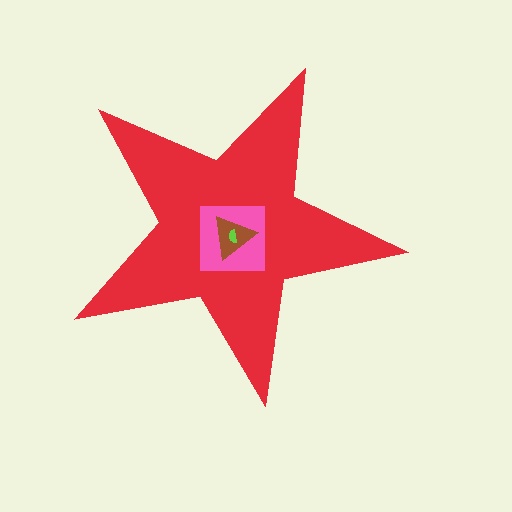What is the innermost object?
The lime semicircle.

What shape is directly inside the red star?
The pink square.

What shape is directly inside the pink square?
The brown triangle.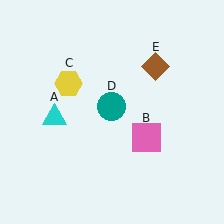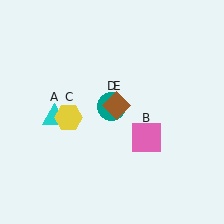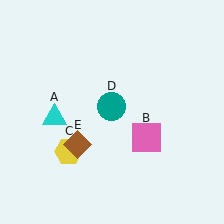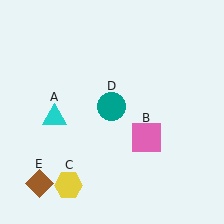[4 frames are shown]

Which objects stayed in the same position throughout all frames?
Cyan triangle (object A) and pink square (object B) and teal circle (object D) remained stationary.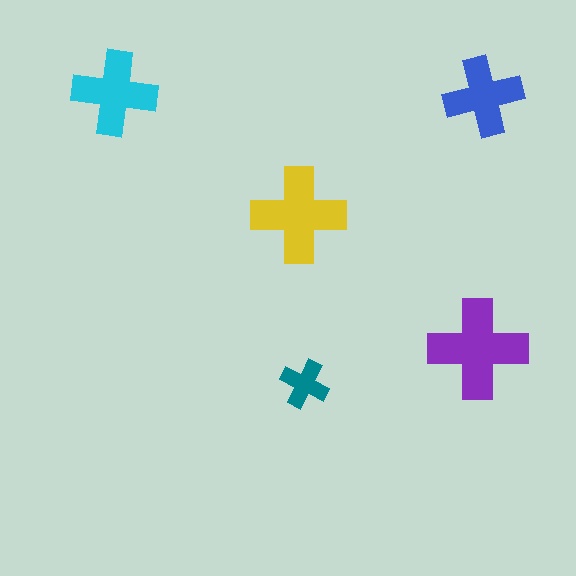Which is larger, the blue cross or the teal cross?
The blue one.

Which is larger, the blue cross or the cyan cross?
The cyan one.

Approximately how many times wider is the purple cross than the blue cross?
About 1.5 times wider.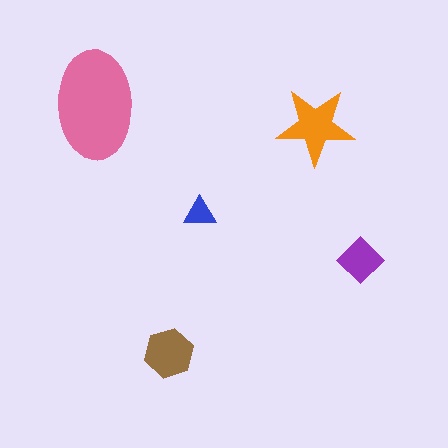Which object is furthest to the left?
The pink ellipse is leftmost.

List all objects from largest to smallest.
The pink ellipse, the orange star, the brown hexagon, the purple diamond, the blue triangle.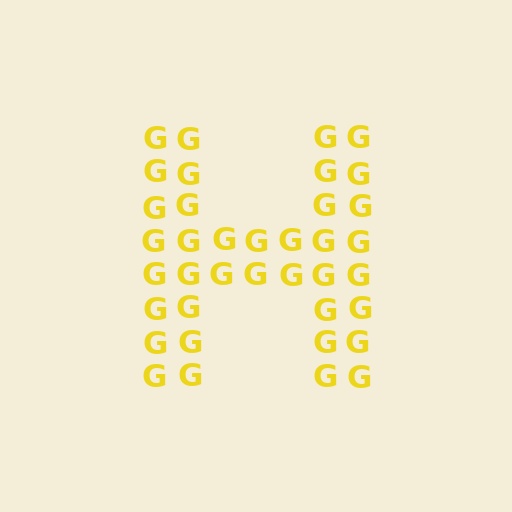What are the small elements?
The small elements are letter G's.